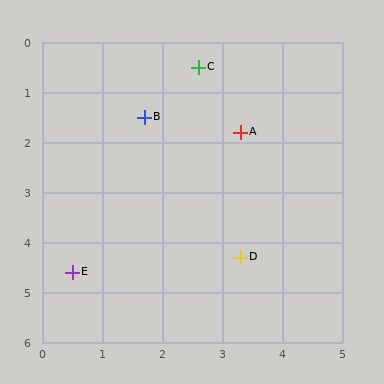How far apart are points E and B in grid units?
Points E and B are about 3.3 grid units apart.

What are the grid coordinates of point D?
Point D is at approximately (3.3, 4.3).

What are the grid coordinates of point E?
Point E is at approximately (0.5, 4.6).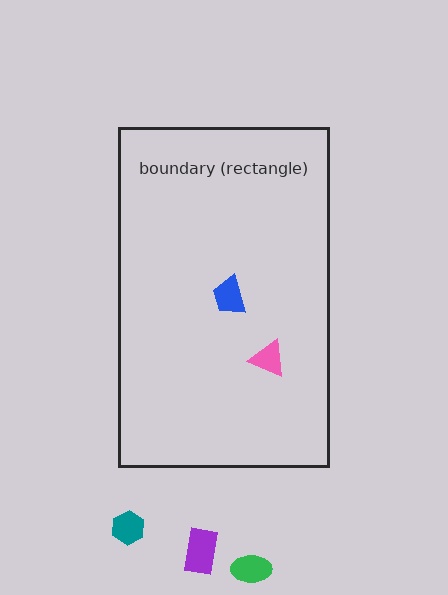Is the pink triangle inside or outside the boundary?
Inside.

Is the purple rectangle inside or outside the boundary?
Outside.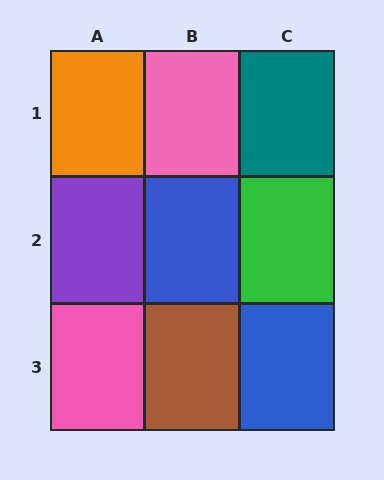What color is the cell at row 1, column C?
Teal.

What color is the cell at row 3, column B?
Brown.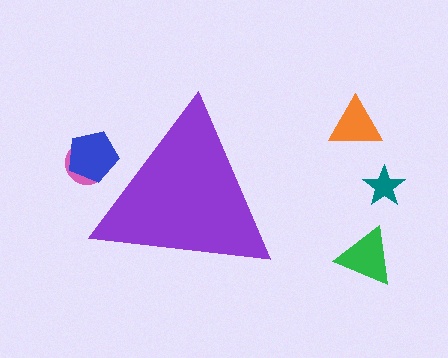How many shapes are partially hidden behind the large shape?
2 shapes are partially hidden.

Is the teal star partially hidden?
No, the teal star is fully visible.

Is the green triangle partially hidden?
No, the green triangle is fully visible.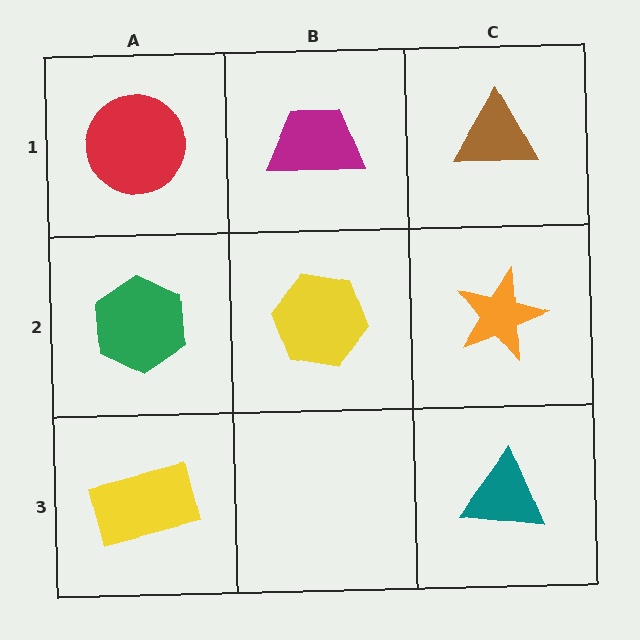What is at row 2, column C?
An orange star.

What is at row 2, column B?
A yellow hexagon.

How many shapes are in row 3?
2 shapes.